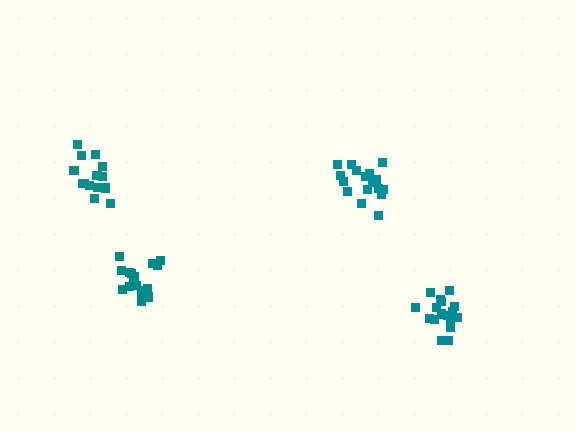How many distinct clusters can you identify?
There are 4 distinct clusters.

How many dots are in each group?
Group 1: 17 dots, Group 2: 17 dots, Group 3: 14 dots, Group 4: 16 dots (64 total).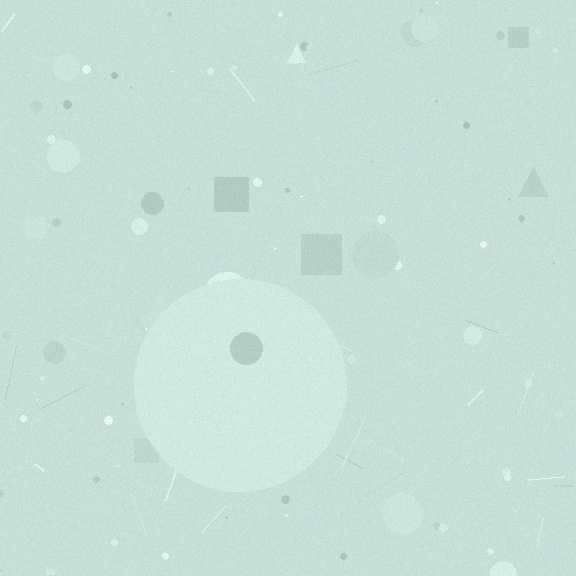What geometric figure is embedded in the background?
A circle is embedded in the background.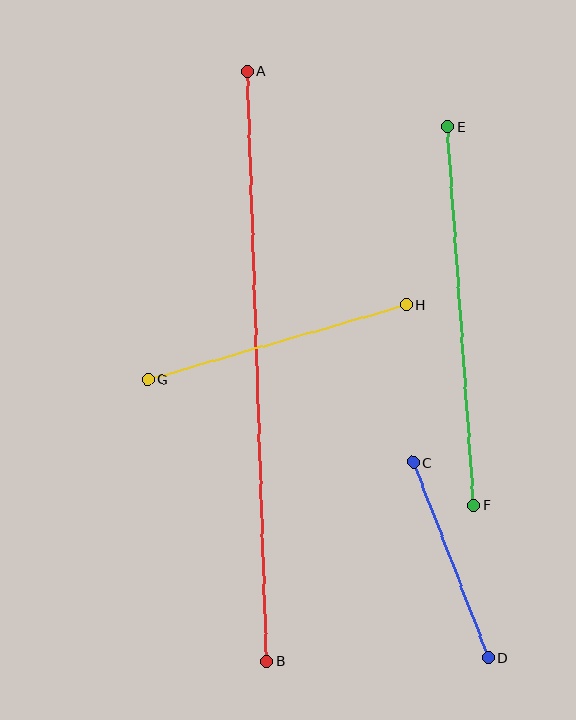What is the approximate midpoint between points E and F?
The midpoint is at approximately (461, 316) pixels.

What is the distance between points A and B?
The distance is approximately 590 pixels.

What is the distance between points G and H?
The distance is approximately 269 pixels.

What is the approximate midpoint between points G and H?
The midpoint is at approximately (277, 342) pixels.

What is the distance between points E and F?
The distance is approximately 379 pixels.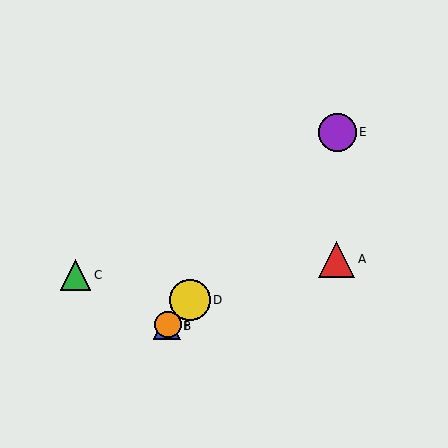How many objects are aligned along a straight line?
4 objects (B, D, E, F) are aligned along a straight line.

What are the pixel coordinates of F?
Object F is at (168, 325).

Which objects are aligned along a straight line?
Objects B, D, E, F are aligned along a straight line.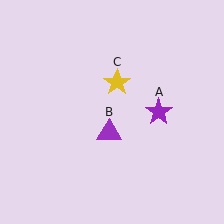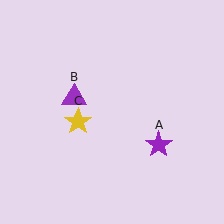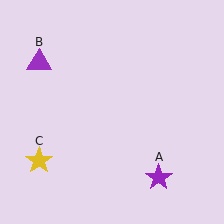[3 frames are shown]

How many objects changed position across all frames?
3 objects changed position: purple star (object A), purple triangle (object B), yellow star (object C).